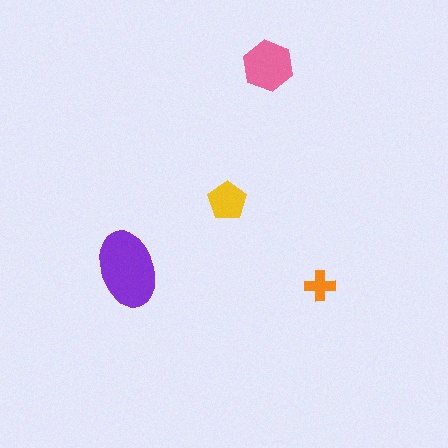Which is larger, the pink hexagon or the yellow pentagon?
The pink hexagon.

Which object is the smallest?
The orange cross.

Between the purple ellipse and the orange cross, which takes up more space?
The purple ellipse.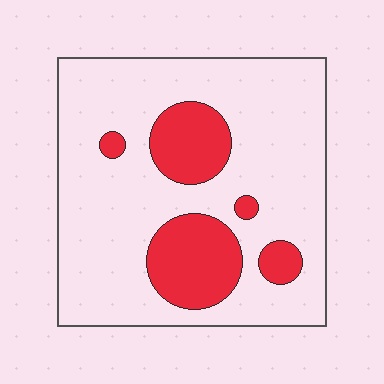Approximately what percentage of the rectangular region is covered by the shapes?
Approximately 20%.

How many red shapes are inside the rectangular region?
5.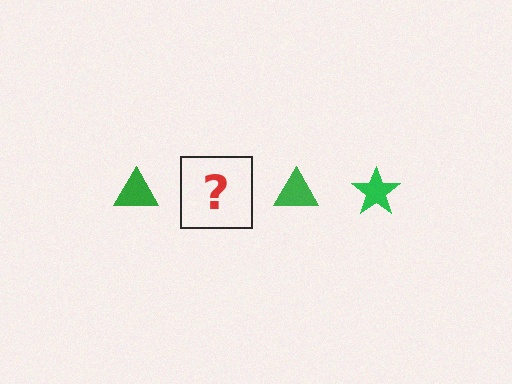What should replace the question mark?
The question mark should be replaced with a green star.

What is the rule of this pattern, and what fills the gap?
The rule is that the pattern cycles through triangle, star shapes in green. The gap should be filled with a green star.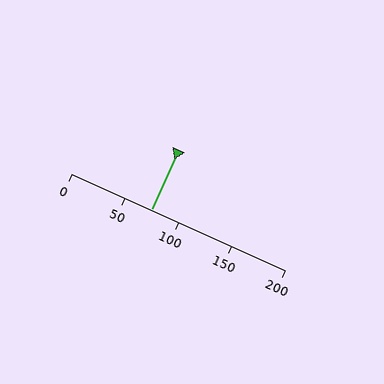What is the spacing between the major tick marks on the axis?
The major ticks are spaced 50 apart.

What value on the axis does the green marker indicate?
The marker indicates approximately 75.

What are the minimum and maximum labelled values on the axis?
The axis runs from 0 to 200.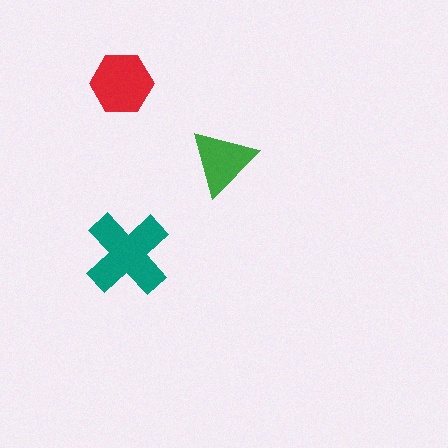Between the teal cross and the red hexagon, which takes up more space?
The teal cross.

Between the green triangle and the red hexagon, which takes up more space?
The red hexagon.